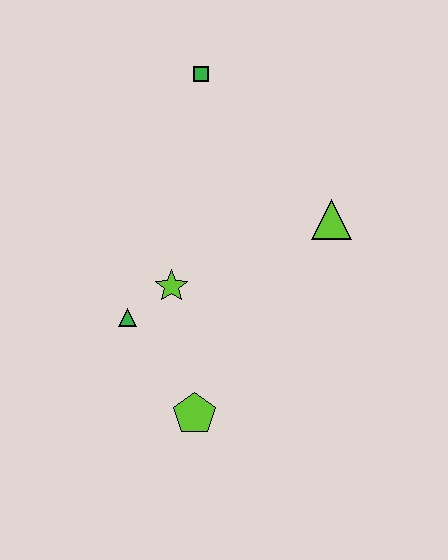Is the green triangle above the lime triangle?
No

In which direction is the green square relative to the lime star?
The green square is above the lime star.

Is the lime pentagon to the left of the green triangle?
No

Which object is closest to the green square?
The lime triangle is closest to the green square.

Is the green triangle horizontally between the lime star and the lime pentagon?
No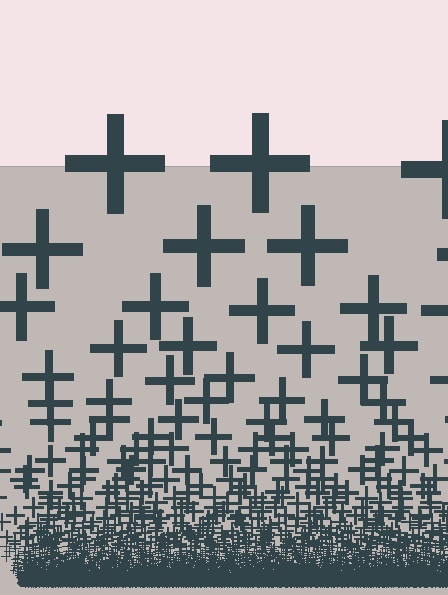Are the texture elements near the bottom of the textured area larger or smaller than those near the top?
Smaller. The gradient is inverted — elements near the bottom are smaller and denser.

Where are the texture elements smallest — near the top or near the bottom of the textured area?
Near the bottom.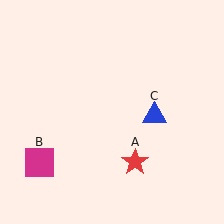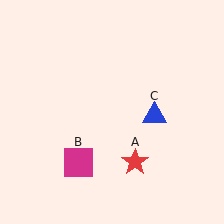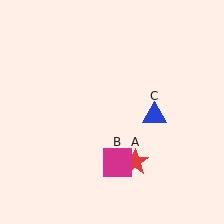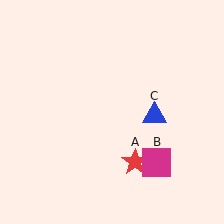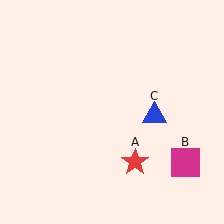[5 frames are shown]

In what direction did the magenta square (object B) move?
The magenta square (object B) moved right.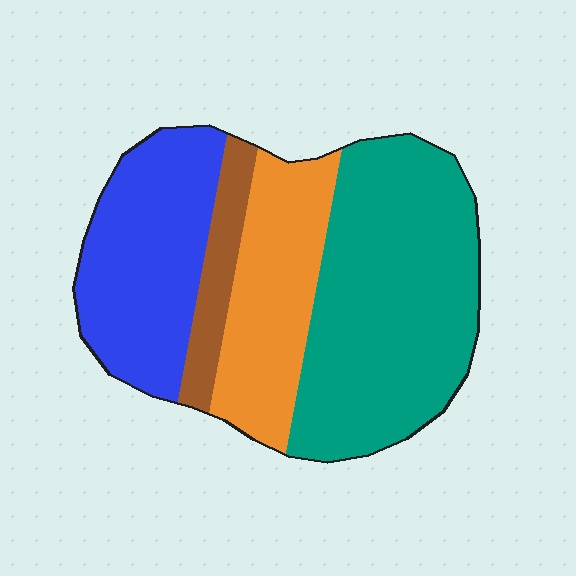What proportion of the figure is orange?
Orange takes up between a sixth and a third of the figure.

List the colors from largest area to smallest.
From largest to smallest: teal, blue, orange, brown.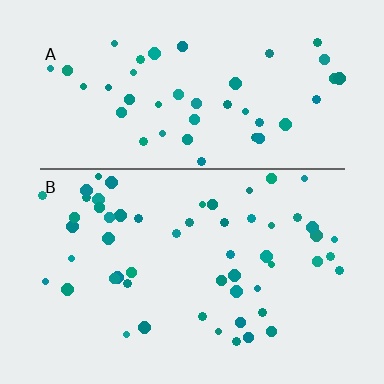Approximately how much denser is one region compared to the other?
Approximately 1.2× — region B over region A.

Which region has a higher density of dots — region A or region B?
B (the bottom).